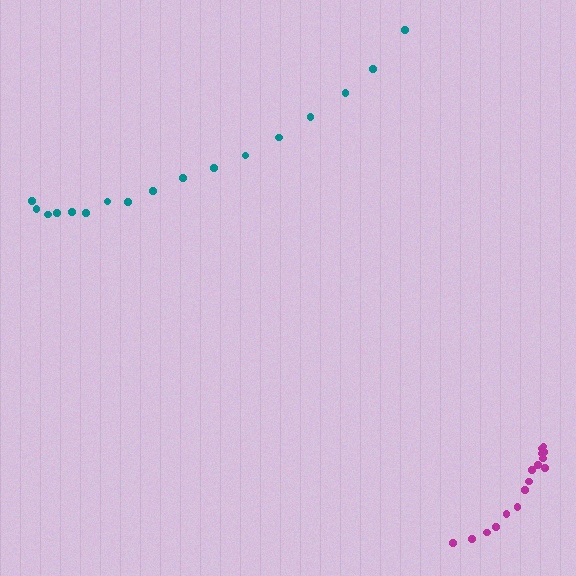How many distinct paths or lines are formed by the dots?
There are 2 distinct paths.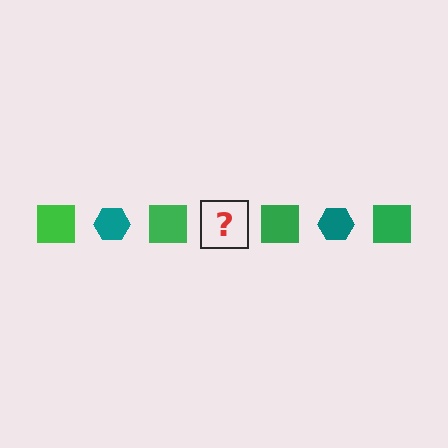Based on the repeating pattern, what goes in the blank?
The blank should be a teal hexagon.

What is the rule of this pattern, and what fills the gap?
The rule is that the pattern alternates between green square and teal hexagon. The gap should be filled with a teal hexagon.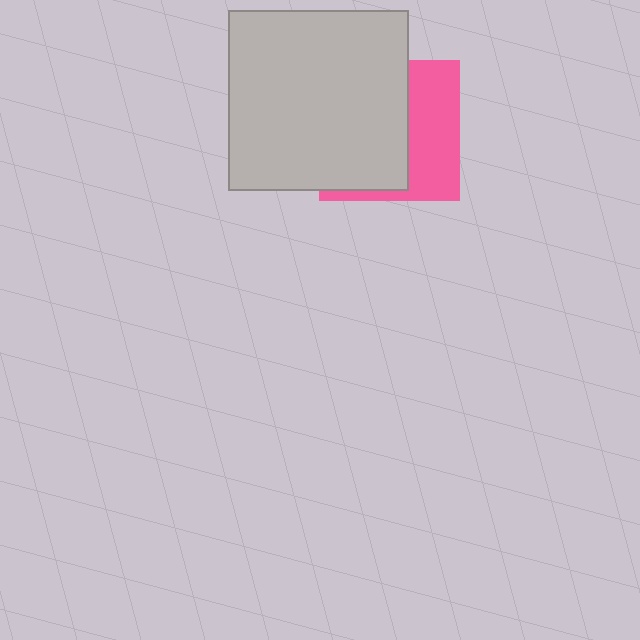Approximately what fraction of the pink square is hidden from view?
Roughly 60% of the pink square is hidden behind the light gray square.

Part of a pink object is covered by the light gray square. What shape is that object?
It is a square.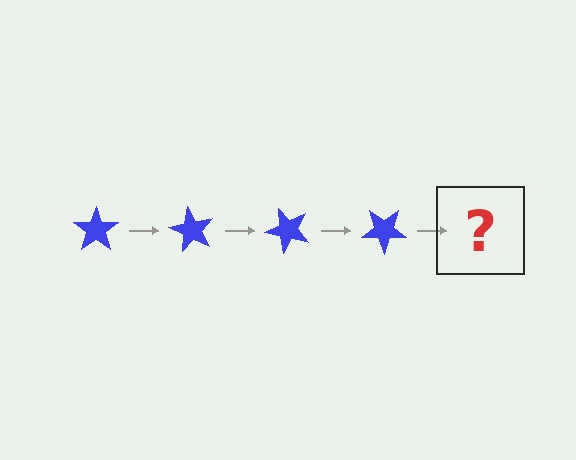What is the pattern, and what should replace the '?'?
The pattern is that the star rotates 60 degrees each step. The '?' should be a blue star rotated 240 degrees.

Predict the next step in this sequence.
The next step is a blue star rotated 240 degrees.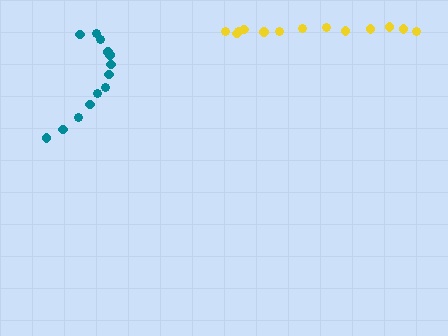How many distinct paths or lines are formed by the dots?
There are 2 distinct paths.